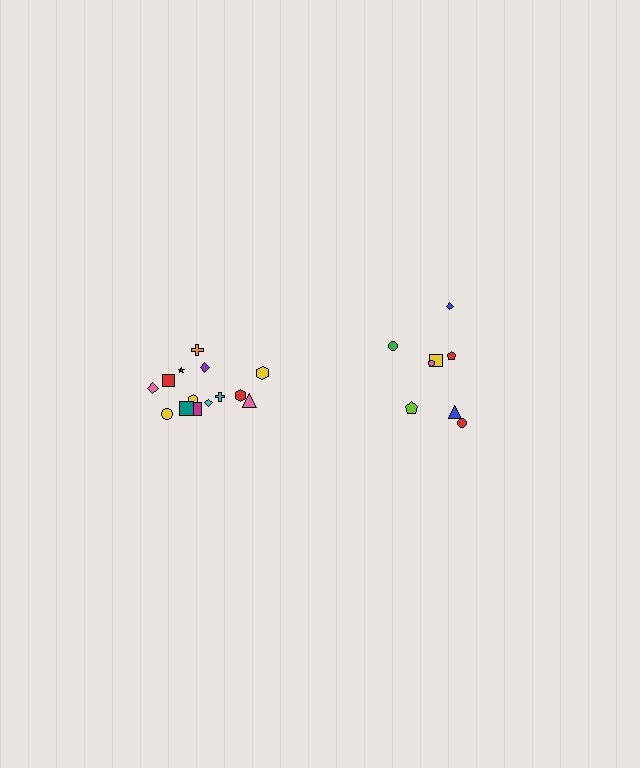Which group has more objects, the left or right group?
The left group.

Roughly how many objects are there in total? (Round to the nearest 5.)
Roughly 25 objects in total.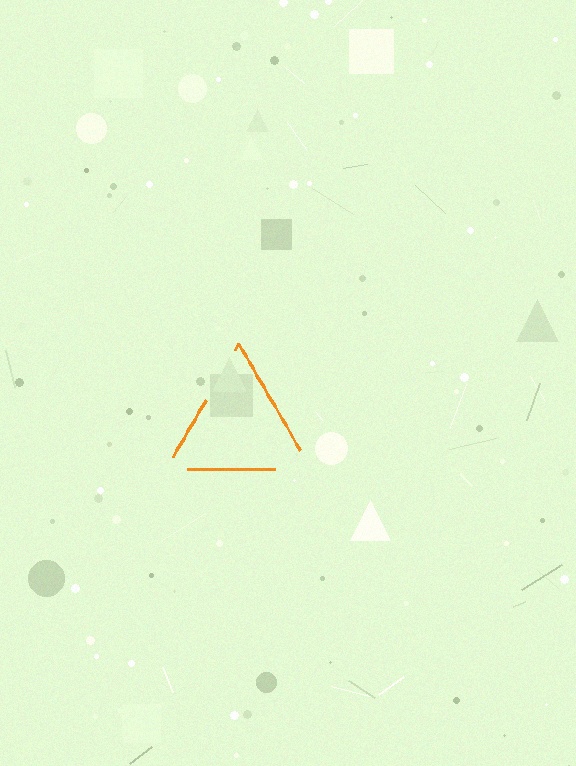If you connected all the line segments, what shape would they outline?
They would outline a triangle.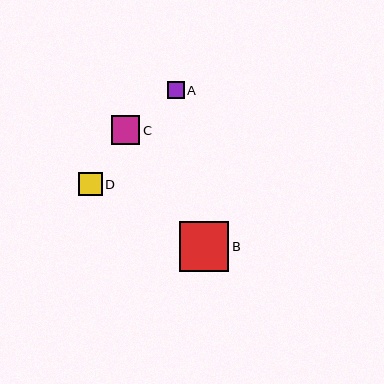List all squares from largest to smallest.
From largest to smallest: B, C, D, A.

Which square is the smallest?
Square A is the smallest with a size of approximately 17 pixels.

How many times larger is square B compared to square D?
Square B is approximately 2.1 times the size of square D.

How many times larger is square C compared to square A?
Square C is approximately 1.7 times the size of square A.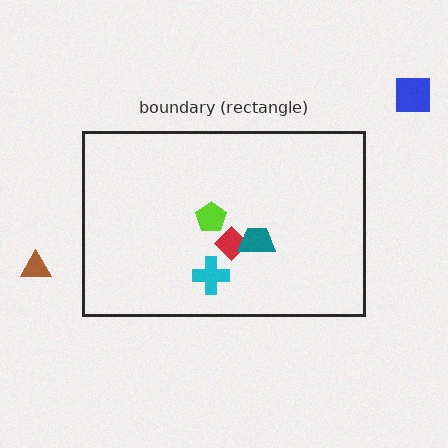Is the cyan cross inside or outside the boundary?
Inside.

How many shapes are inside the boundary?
4 inside, 2 outside.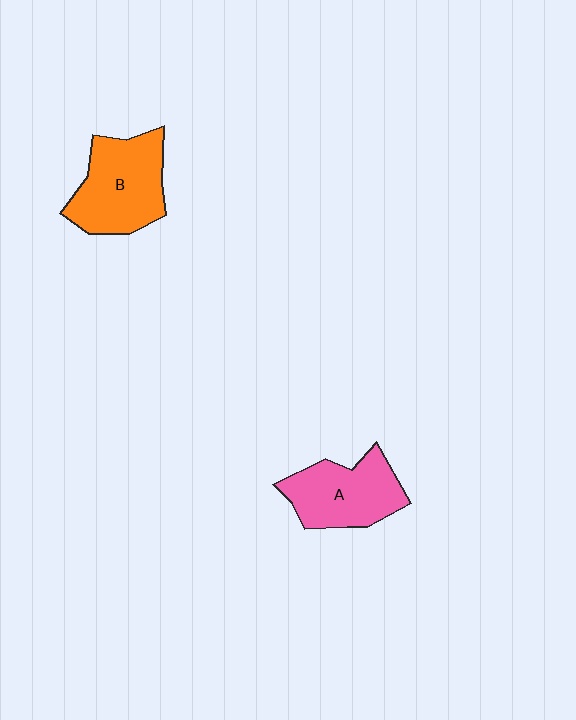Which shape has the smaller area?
Shape A (pink).